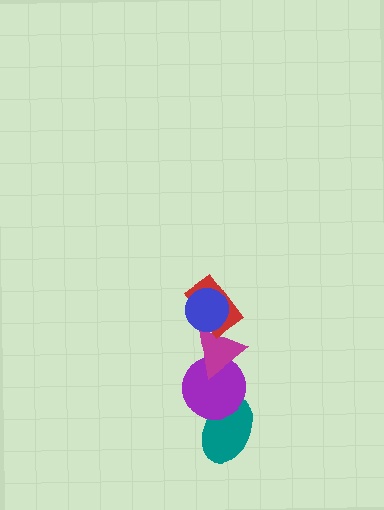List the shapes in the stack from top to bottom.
From top to bottom: the blue circle, the red rectangle, the magenta triangle, the purple circle, the teal ellipse.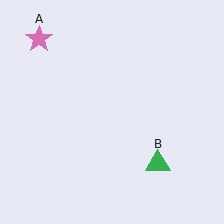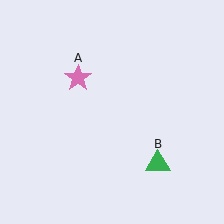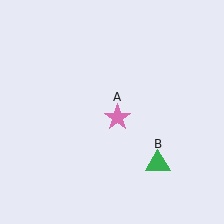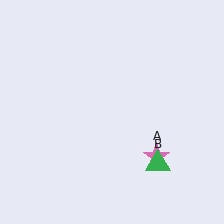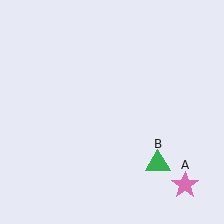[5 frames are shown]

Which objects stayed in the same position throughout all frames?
Green triangle (object B) remained stationary.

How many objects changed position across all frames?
1 object changed position: pink star (object A).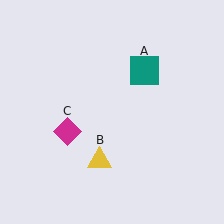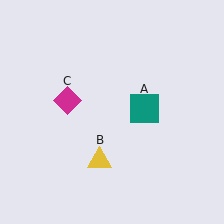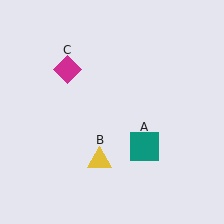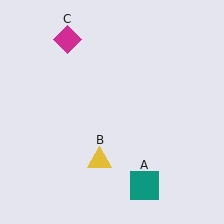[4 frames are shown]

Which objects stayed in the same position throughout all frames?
Yellow triangle (object B) remained stationary.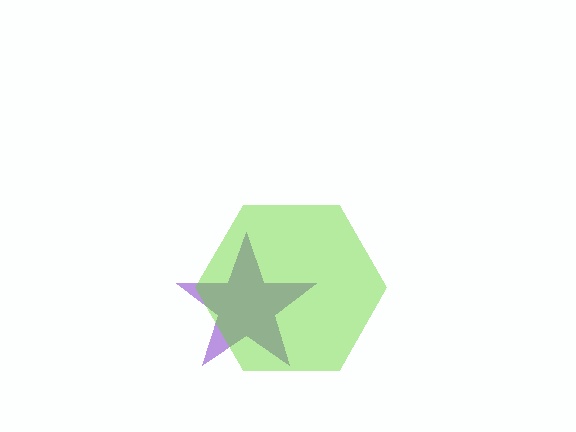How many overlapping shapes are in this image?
There are 2 overlapping shapes in the image.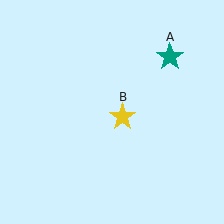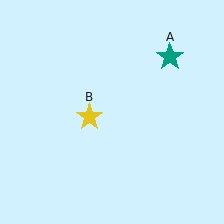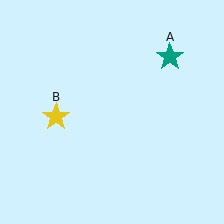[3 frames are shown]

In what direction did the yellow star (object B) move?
The yellow star (object B) moved left.